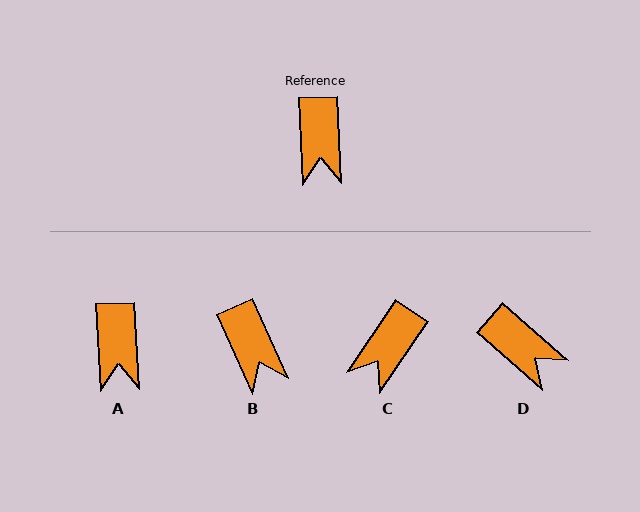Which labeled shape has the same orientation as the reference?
A.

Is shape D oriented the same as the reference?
No, it is off by about 46 degrees.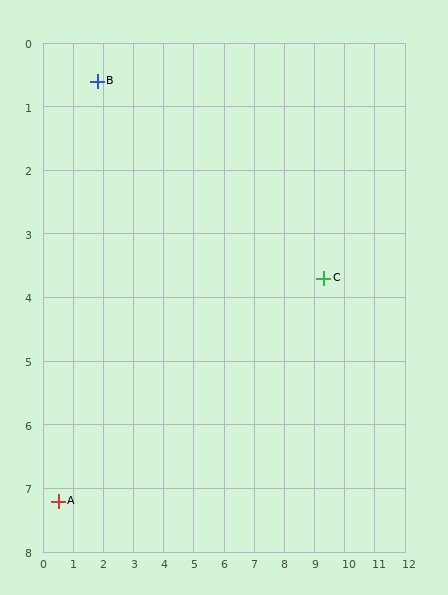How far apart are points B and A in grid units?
Points B and A are about 6.7 grid units apart.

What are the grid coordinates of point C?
Point C is at approximately (9.3, 3.7).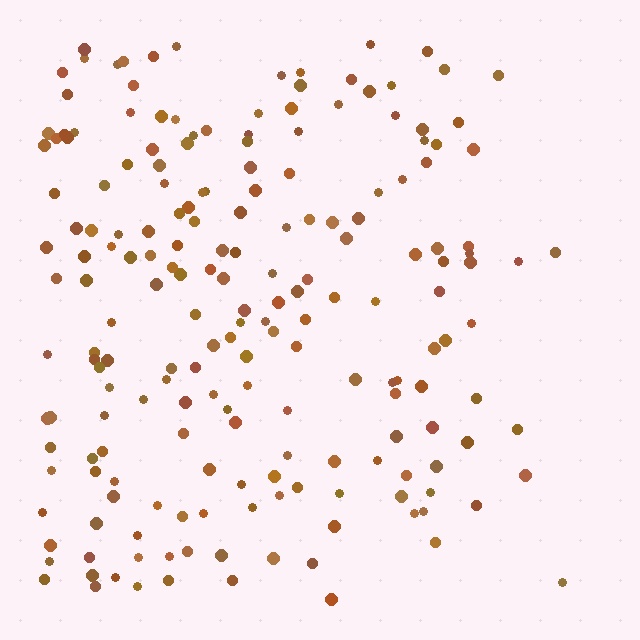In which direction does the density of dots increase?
From right to left, with the left side densest.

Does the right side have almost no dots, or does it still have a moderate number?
Still a moderate number, just noticeably fewer than the left.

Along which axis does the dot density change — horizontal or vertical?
Horizontal.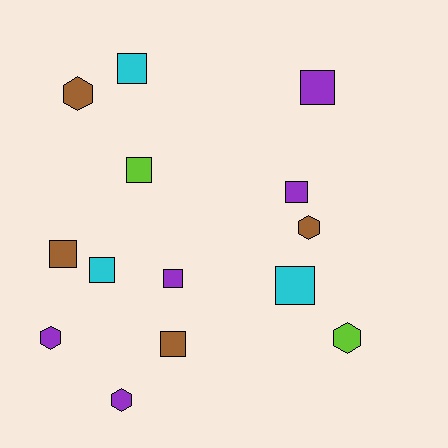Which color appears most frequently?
Purple, with 5 objects.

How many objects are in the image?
There are 14 objects.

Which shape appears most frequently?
Square, with 9 objects.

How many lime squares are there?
There is 1 lime square.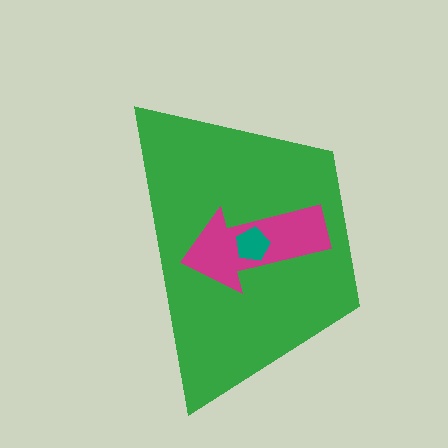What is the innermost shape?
The teal pentagon.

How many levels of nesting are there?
3.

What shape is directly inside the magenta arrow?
The teal pentagon.